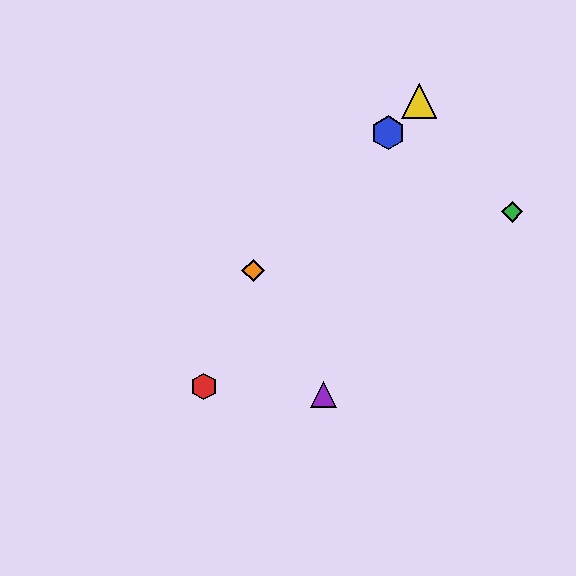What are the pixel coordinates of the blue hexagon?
The blue hexagon is at (388, 133).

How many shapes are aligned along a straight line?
3 shapes (the blue hexagon, the yellow triangle, the orange diamond) are aligned along a straight line.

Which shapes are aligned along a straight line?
The blue hexagon, the yellow triangle, the orange diamond are aligned along a straight line.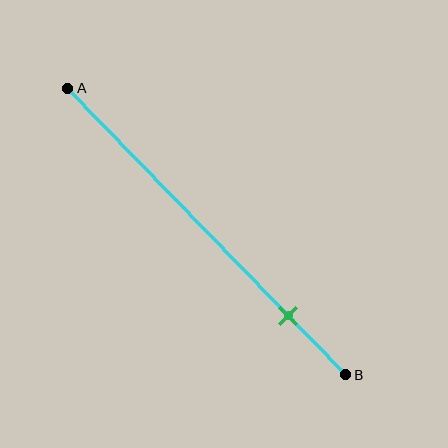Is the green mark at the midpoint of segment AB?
No, the mark is at about 80% from A, not at the 50% midpoint.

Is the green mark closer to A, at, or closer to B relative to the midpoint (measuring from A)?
The green mark is closer to point B than the midpoint of segment AB.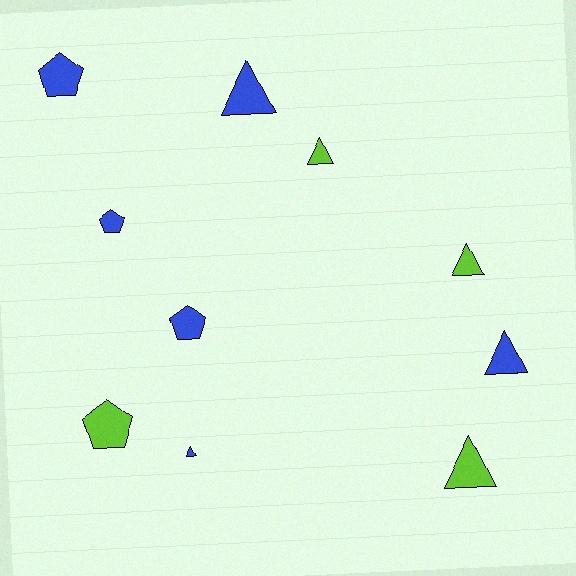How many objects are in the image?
There are 10 objects.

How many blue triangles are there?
There are 3 blue triangles.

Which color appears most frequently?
Blue, with 6 objects.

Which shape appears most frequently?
Triangle, with 6 objects.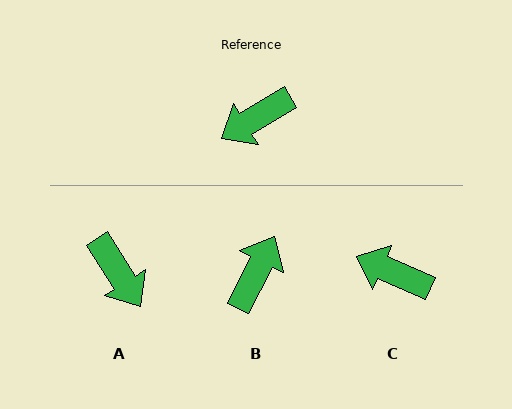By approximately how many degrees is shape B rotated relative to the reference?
Approximately 148 degrees clockwise.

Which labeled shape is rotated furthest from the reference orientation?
B, about 148 degrees away.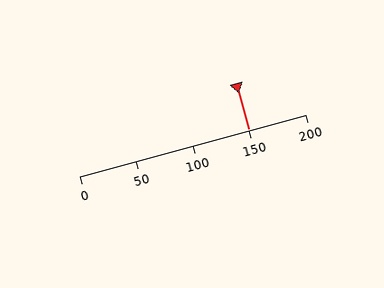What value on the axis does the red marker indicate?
The marker indicates approximately 150.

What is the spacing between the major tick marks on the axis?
The major ticks are spaced 50 apart.